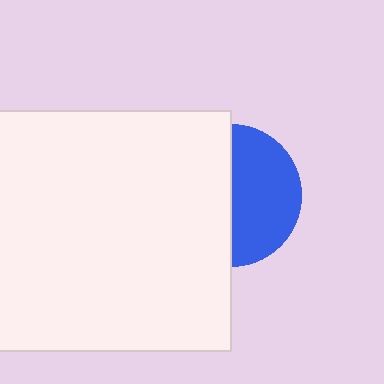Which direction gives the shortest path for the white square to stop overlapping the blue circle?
Moving left gives the shortest separation.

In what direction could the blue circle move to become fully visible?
The blue circle could move right. That would shift it out from behind the white square entirely.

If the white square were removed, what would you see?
You would see the complete blue circle.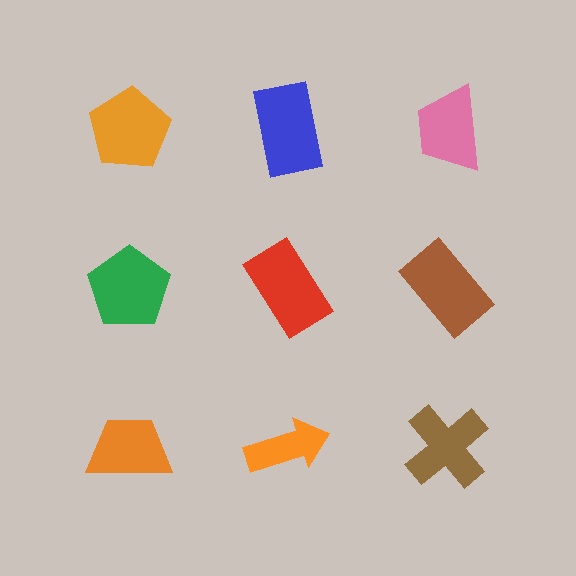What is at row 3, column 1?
An orange trapezoid.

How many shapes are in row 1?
3 shapes.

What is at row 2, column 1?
A green pentagon.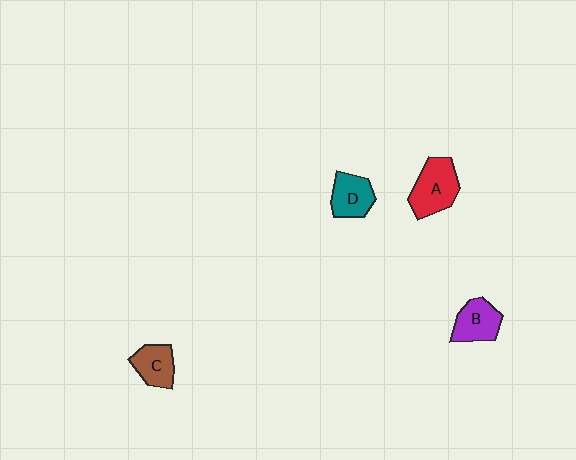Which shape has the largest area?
Shape A (red).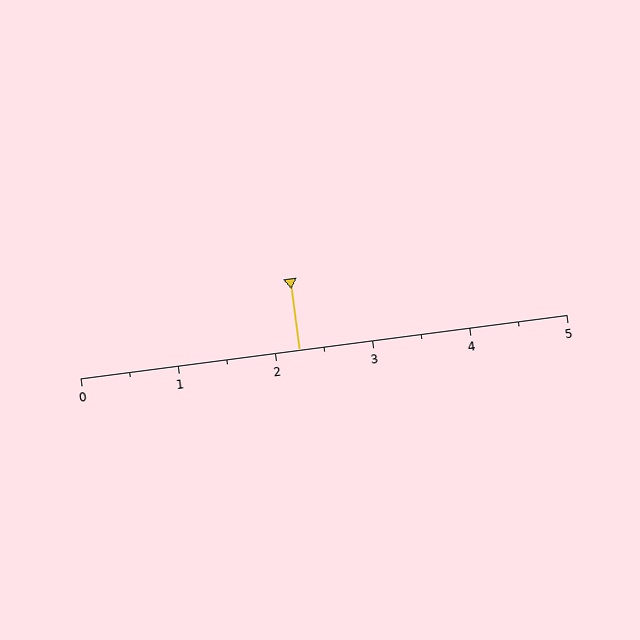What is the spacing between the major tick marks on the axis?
The major ticks are spaced 1 apart.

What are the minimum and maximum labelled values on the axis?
The axis runs from 0 to 5.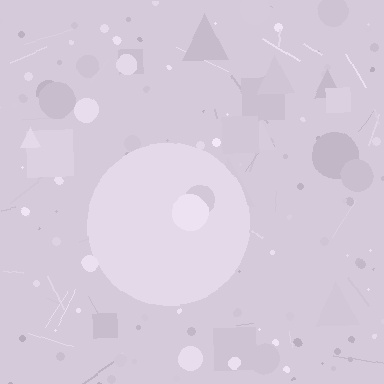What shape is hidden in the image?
A circle is hidden in the image.